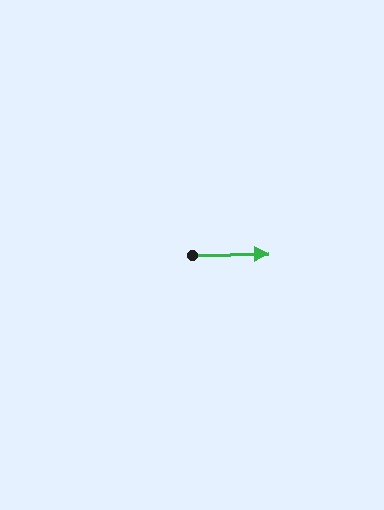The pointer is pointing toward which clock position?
Roughly 3 o'clock.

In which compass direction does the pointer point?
East.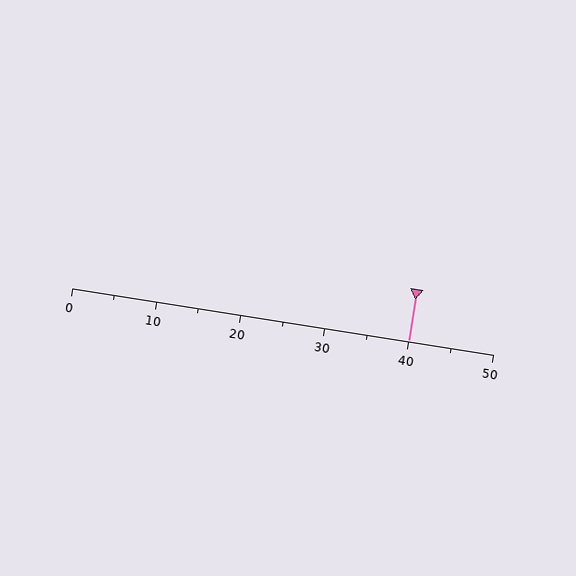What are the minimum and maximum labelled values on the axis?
The axis runs from 0 to 50.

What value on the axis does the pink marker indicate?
The marker indicates approximately 40.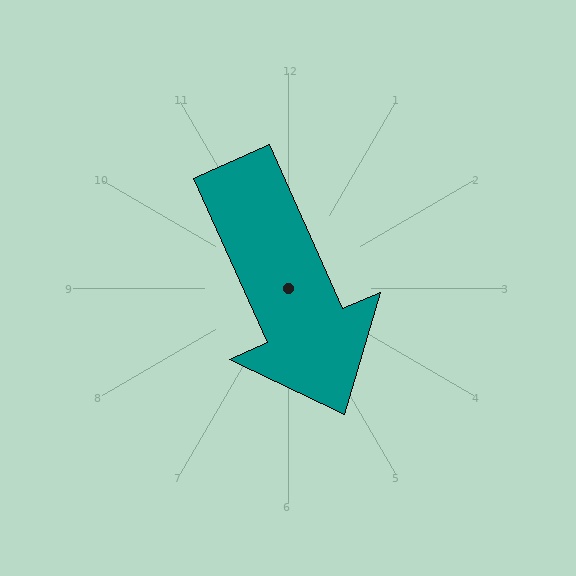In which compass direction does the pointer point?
Southeast.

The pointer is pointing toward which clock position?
Roughly 5 o'clock.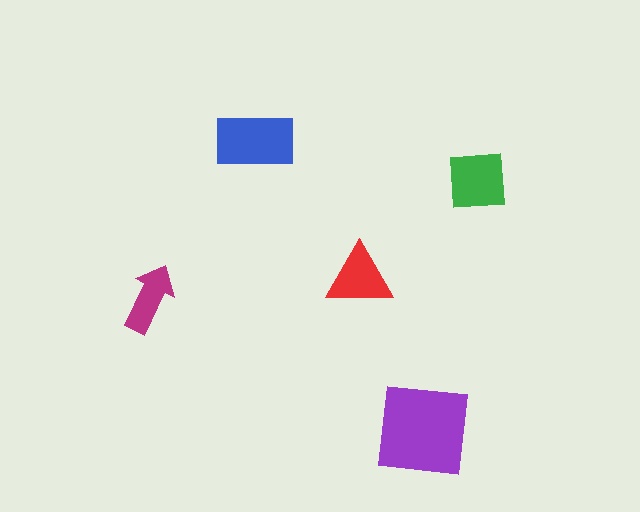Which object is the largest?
The purple square.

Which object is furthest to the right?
The green square is rightmost.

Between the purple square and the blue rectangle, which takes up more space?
The purple square.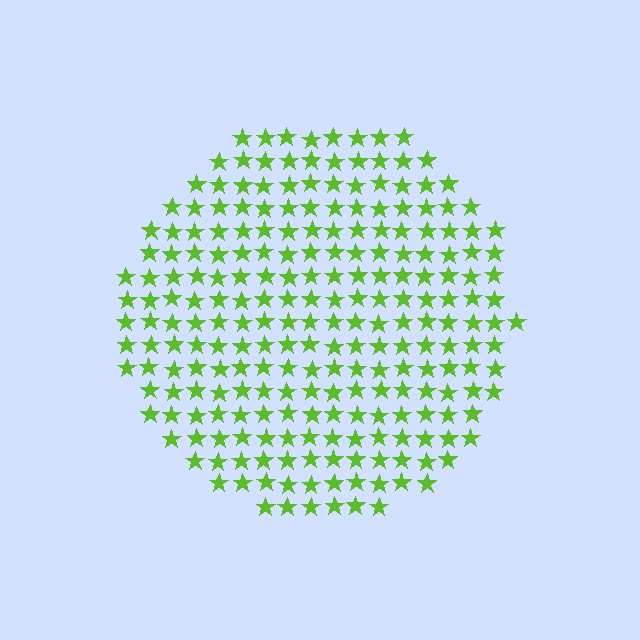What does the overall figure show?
The overall figure shows a circle.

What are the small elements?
The small elements are stars.